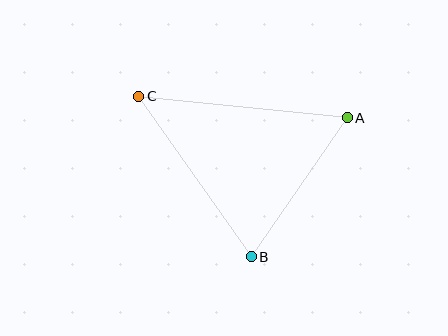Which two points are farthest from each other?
Points A and C are farthest from each other.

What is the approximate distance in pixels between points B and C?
The distance between B and C is approximately 196 pixels.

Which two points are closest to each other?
Points A and B are closest to each other.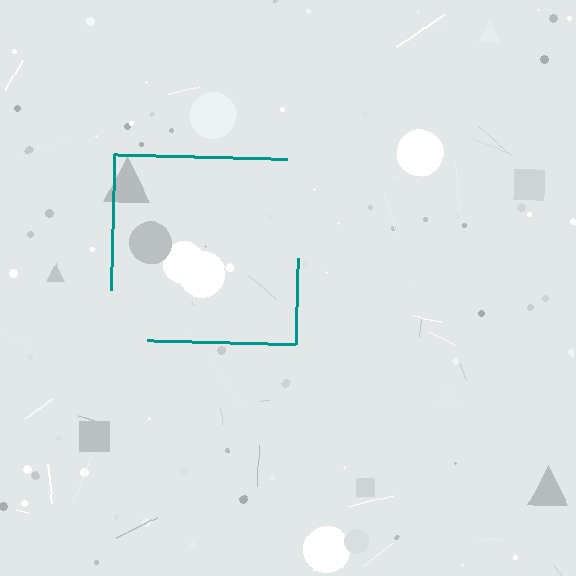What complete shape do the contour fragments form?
The contour fragments form a square.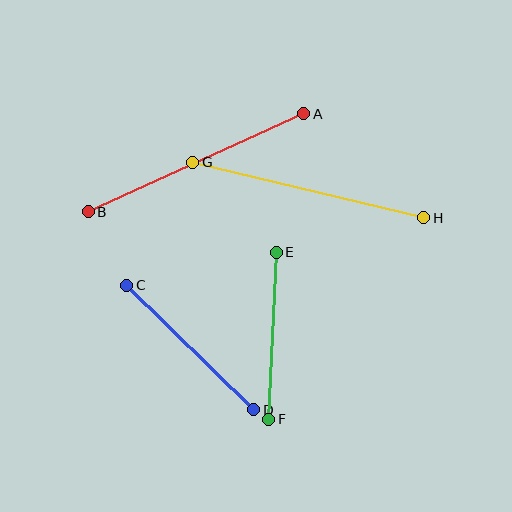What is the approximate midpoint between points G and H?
The midpoint is at approximately (308, 190) pixels.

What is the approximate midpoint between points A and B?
The midpoint is at approximately (196, 163) pixels.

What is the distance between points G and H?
The distance is approximately 238 pixels.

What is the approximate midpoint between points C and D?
The midpoint is at approximately (190, 348) pixels.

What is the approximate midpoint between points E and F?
The midpoint is at approximately (272, 336) pixels.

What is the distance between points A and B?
The distance is approximately 237 pixels.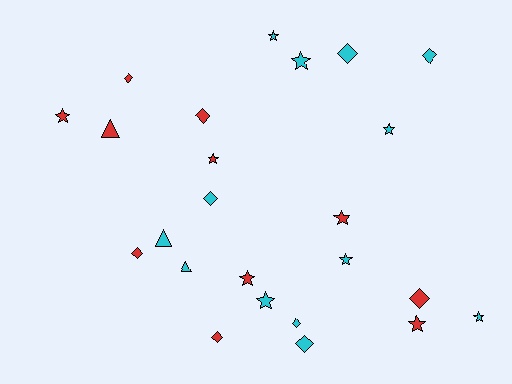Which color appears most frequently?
Cyan, with 13 objects.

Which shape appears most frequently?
Star, with 11 objects.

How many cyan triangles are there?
There are 2 cyan triangles.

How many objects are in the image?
There are 24 objects.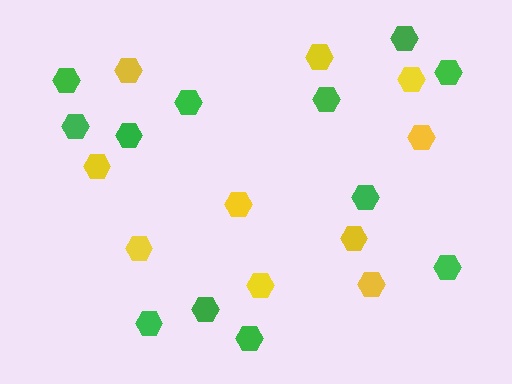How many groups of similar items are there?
There are 2 groups: one group of green hexagons (12) and one group of yellow hexagons (10).